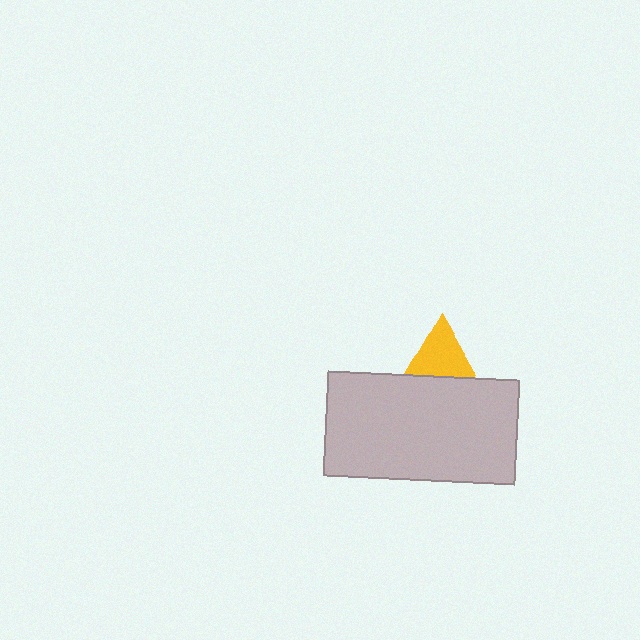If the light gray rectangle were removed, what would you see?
You would see the complete yellow triangle.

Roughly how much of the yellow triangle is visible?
About half of it is visible (roughly 57%).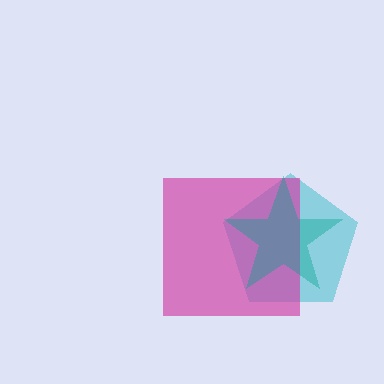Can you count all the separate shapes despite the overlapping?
Yes, there are 3 separate shapes.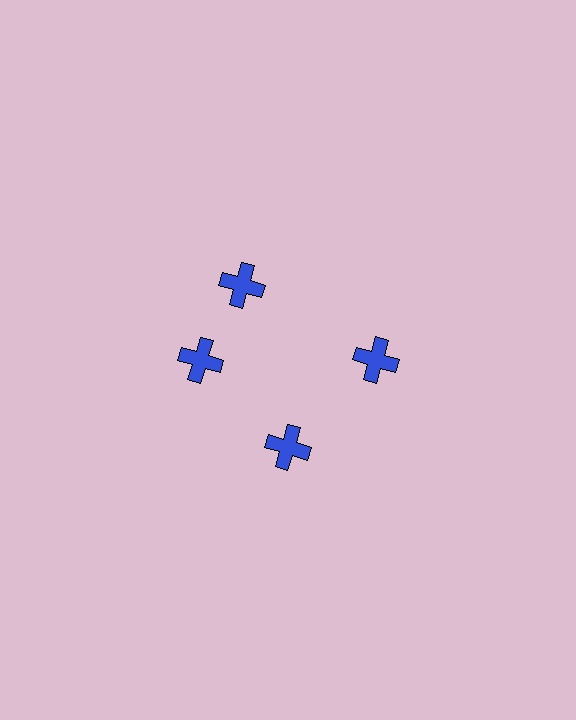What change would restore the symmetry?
The symmetry would be restored by rotating it back into even spacing with its neighbors so that all 4 crosses sit at equal angles and equal distance from the center.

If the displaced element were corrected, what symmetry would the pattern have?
It would have 4-fold rotational symmetry — the pattern would map onto itself every 90 degrees.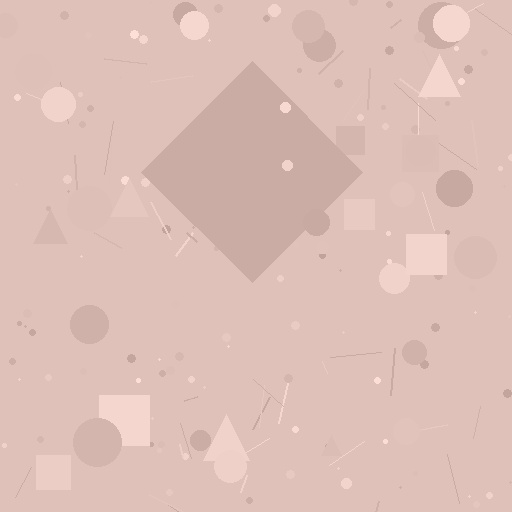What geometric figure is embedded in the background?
A diamond is embedded in the background.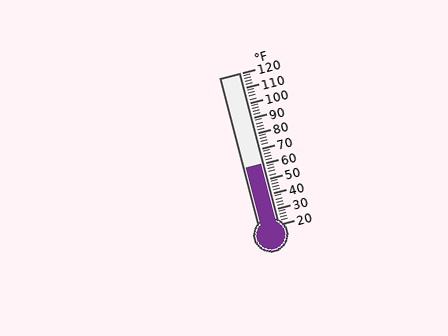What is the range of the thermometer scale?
The thermometer scale ranges from 20°F to 120°F.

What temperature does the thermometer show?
The thermometer shows approximately 60°F.